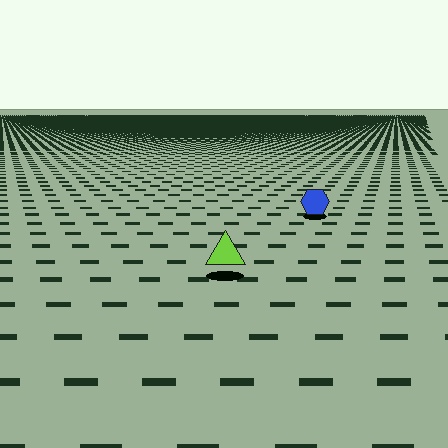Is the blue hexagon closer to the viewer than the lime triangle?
No. The lime triangle is closer — you can tell from the texture gradient: the ground texture is coarser near it.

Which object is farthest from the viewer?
The blue hexagon is farthest from the viewer. It appears smaller and the ground texture around it is denser.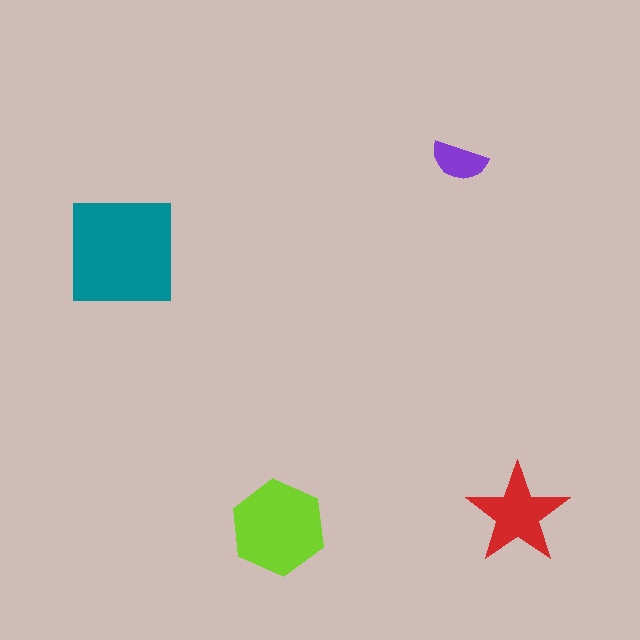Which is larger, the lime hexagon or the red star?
The lime hexagon.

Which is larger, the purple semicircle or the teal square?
The teal square.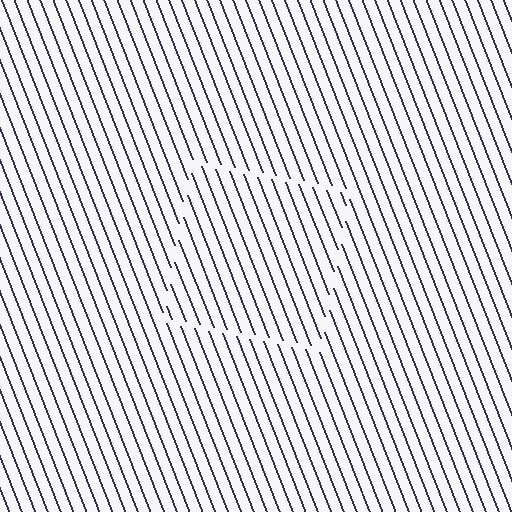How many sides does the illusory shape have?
4 sides — the line-ends trace a square.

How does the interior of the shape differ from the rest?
The interior of the shape contains the same grating, shifted by half a period — the contour is defined by the phase discontinuity where line-ends from the inner and outer gratings abut.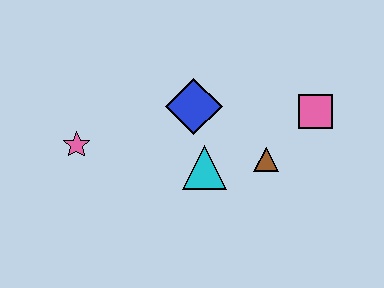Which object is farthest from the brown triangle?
The pink star is farthest from the brown triangle.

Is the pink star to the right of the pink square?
No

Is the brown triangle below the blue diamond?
Yes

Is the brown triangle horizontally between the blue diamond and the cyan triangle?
No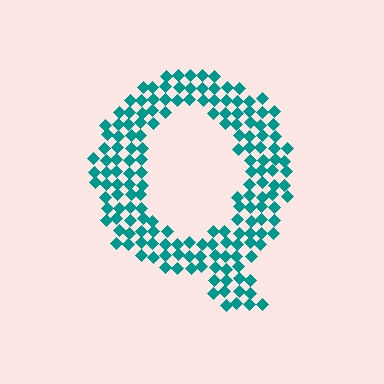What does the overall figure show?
The overall figure shows the letter Q.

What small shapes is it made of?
It is made of small diamonds.